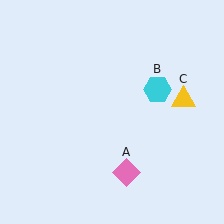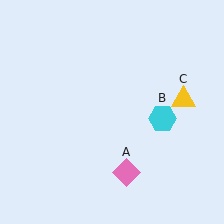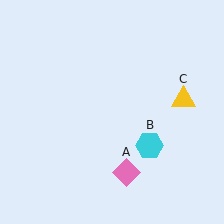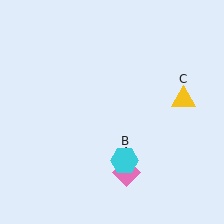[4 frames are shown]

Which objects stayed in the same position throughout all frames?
Pink diamond (object A) and yellow triangle (object C) remained stationary.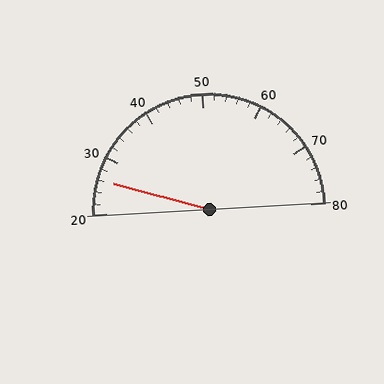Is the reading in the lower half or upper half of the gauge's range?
The reading is in the lower half of the range (20 to 80).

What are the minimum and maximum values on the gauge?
The gauge ranges from 20 to 80.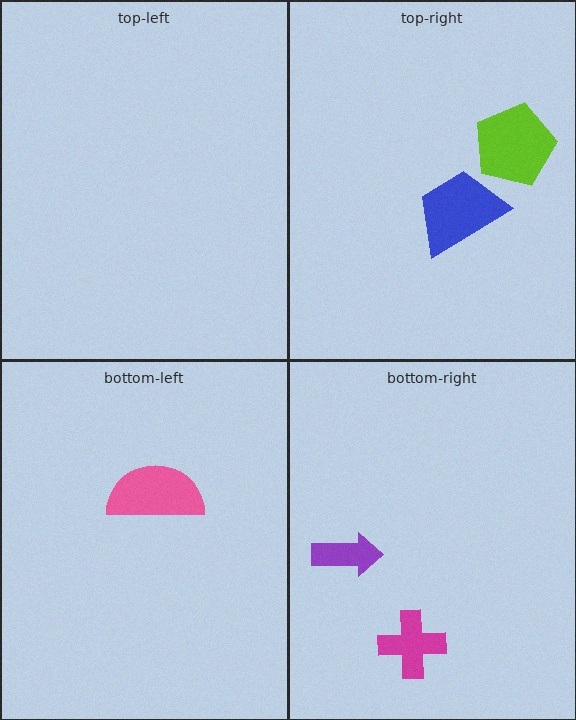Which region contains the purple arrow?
The bottom-right region.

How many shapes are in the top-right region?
2.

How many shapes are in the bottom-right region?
2.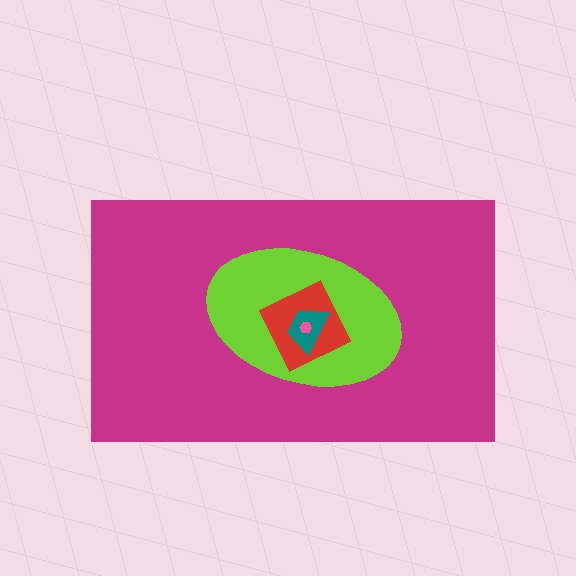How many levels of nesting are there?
5.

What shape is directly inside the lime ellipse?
The red diamond.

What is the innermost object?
The pink hexagon.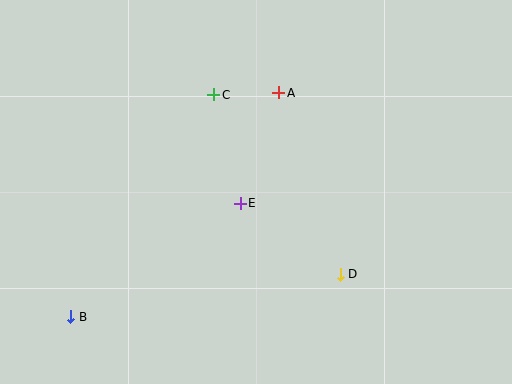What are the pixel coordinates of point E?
Point E is at (240, 203).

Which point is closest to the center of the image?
Point E at (240, 203) is closest to the center.